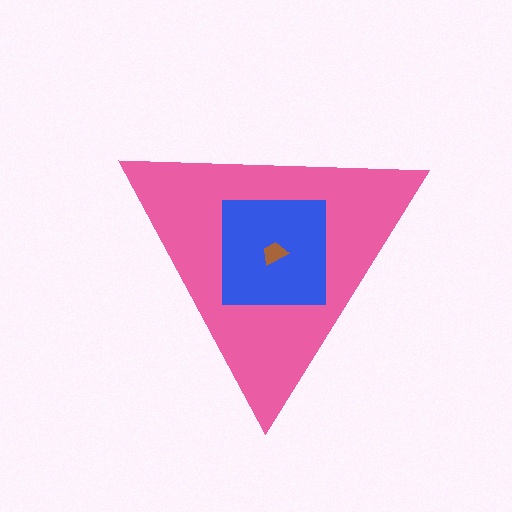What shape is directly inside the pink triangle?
The blue square.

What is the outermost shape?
The pink triangle.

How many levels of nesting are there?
3.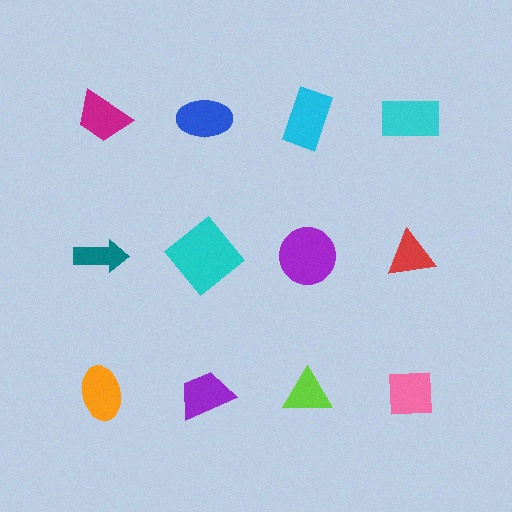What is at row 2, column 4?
A red triangle.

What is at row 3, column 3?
A lime triangle.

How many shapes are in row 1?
4 shapes.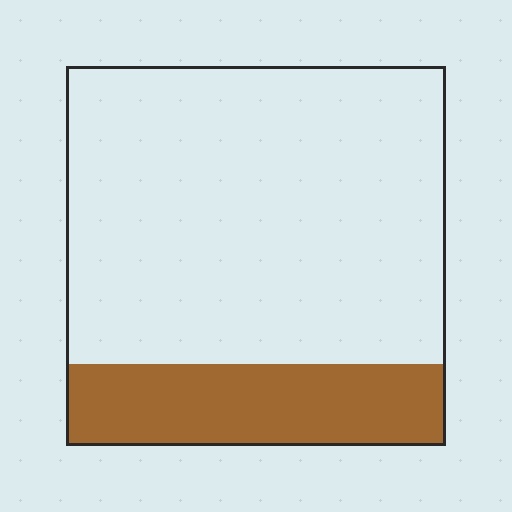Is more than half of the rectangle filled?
No.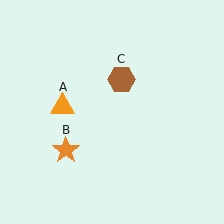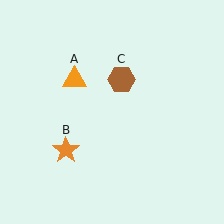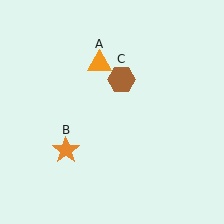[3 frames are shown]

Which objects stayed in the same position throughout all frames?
Orange star (object B) and brown hexagon (object C) remained stationary.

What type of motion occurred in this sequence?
The orange triangle (object A) rotated clockwise around the center of the scene.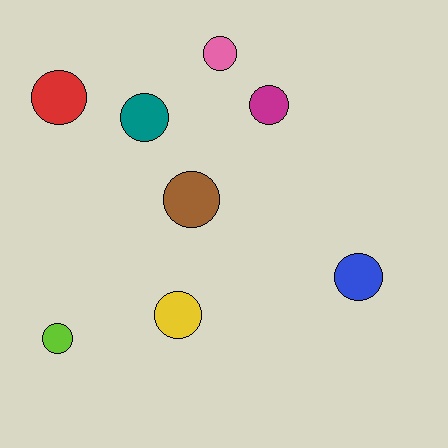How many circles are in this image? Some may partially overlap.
There are 8 circles.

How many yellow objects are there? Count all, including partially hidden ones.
There is 1 yellow object.